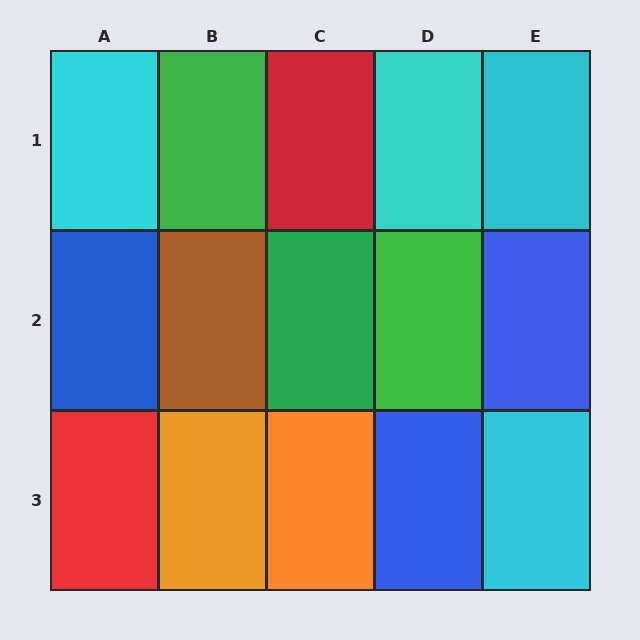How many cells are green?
3 cells are green.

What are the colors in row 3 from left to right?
Red, orange, orange, blue, cyan.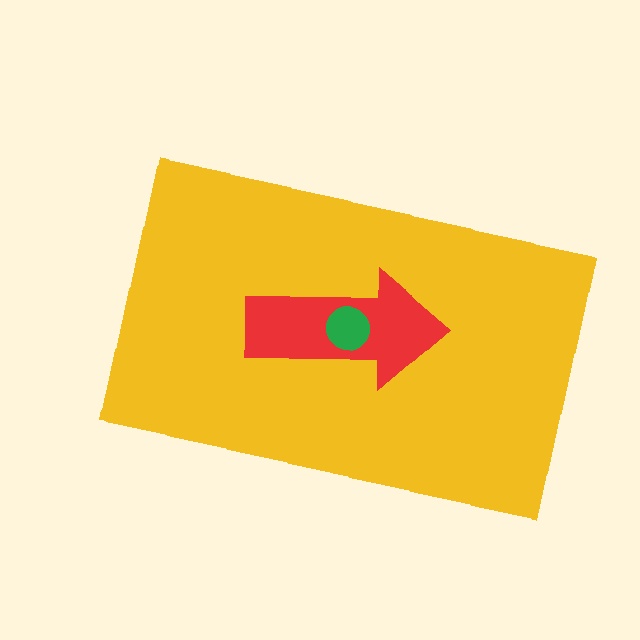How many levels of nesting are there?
3.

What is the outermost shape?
The yellow rectangle.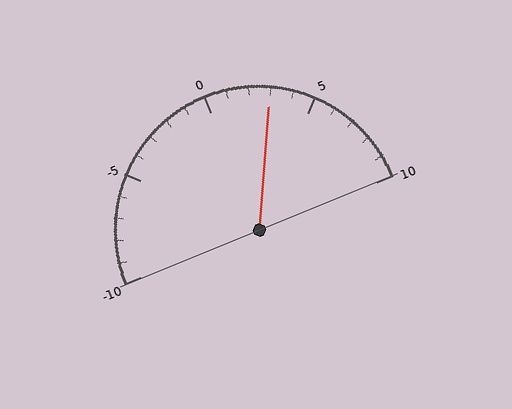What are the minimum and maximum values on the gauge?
The gauge ranges from -10 to 10.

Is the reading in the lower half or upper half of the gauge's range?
The reading is in the upper half of the range (-10 to 10).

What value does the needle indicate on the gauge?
The needle indicates approximately 3.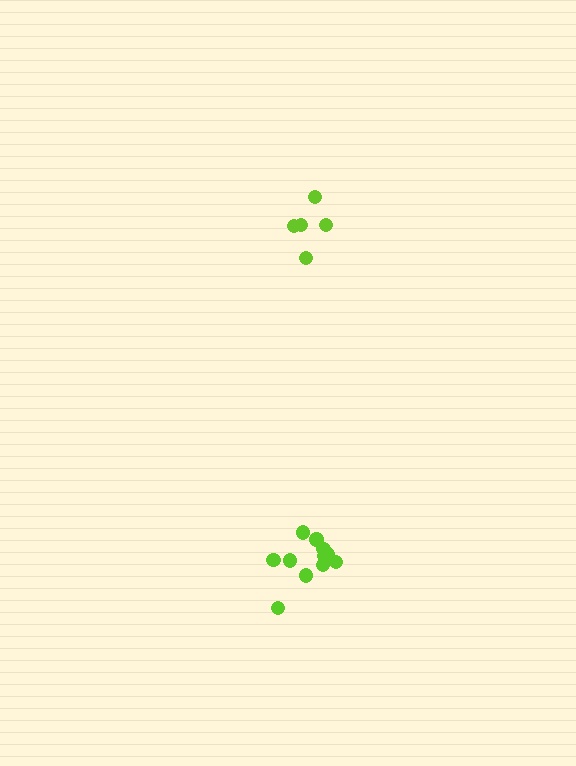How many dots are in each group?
Group 1: 5 dots, Group 2: 11 dots (16 total).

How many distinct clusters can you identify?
There are 2 distinct clusters.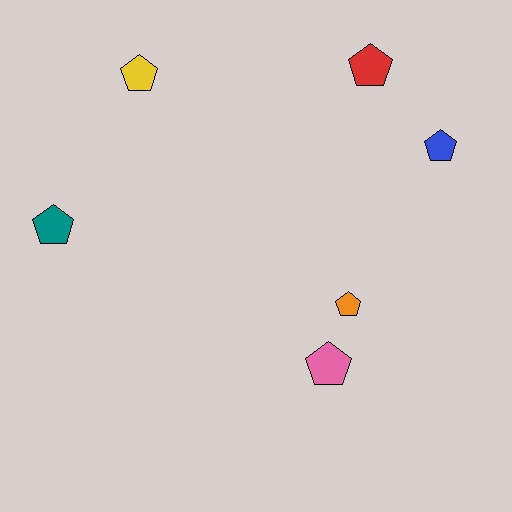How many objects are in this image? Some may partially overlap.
There are 6 objects.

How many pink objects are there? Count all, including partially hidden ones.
There is 1 pink object.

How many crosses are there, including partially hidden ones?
There are no crosses.